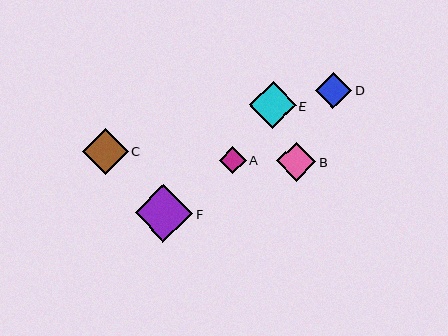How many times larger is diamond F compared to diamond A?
Diamond F is approximately 2.1 times the size of diamond A.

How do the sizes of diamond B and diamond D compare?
Diamond B and diamond D are approximately the same size.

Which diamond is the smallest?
Diamond A is the smallest with a size of approximately 27 pixels.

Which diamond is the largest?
Diamond F is the largest with a size of approximately 57 pixels.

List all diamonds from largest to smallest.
From largest to smallest: F, E, C, B, D, A.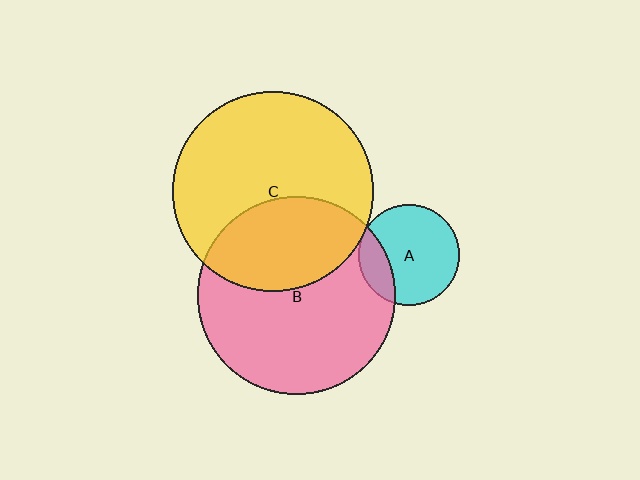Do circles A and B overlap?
Yes.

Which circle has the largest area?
Circle C (yellow).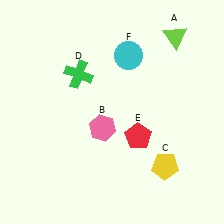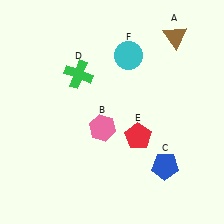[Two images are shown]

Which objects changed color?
A changed from lime to brown. C changed from yellow to blue.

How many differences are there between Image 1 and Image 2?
There are 2 differences between the two images.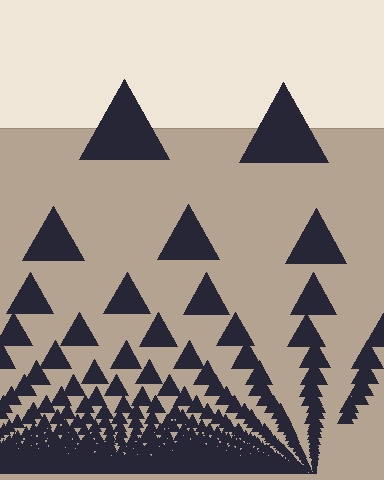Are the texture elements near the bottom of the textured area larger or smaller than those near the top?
Smaller. The gradient is inverted — elements near the bottom are smaller and denser.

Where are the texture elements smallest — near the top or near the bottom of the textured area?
Near the bottom.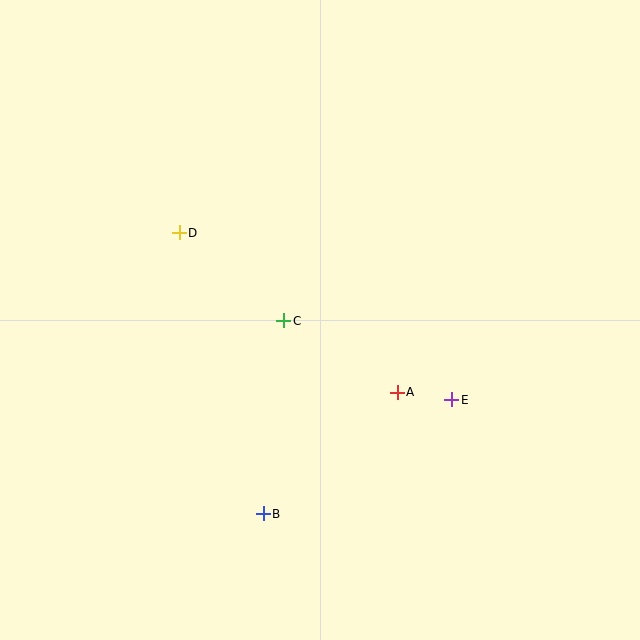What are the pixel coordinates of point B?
Point B is at (263, 514).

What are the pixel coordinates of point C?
Point C is at (284, 321).